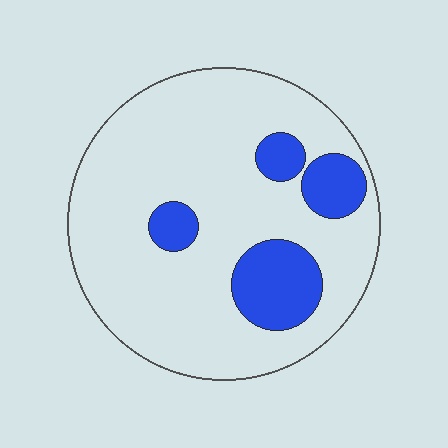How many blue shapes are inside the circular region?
4.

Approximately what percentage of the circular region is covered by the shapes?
Approximately 20%.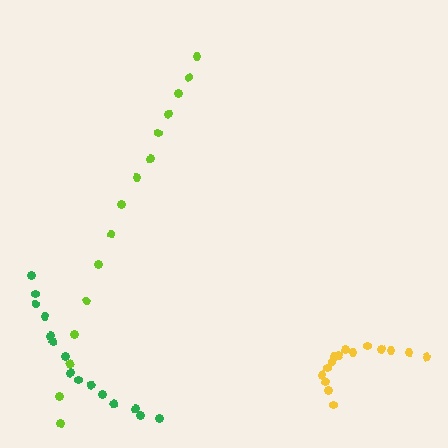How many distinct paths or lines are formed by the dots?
There are 3 distinct paths.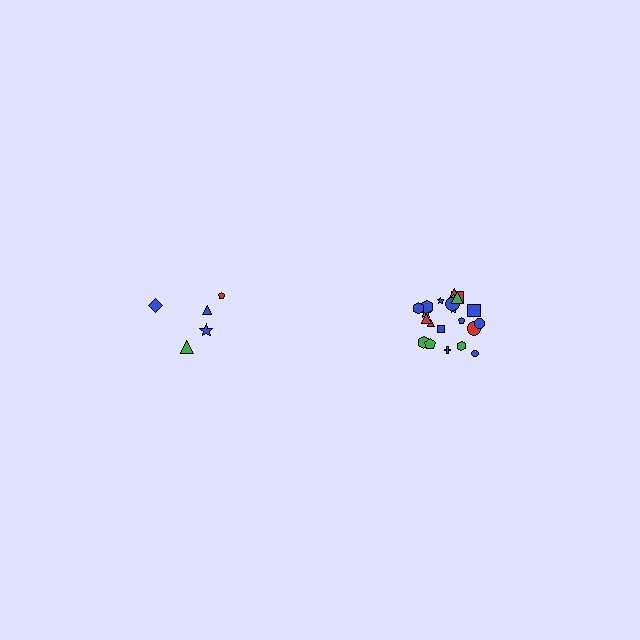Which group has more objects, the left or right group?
The right group.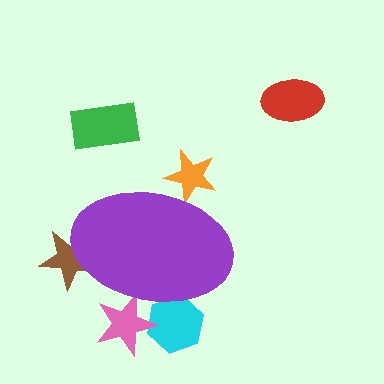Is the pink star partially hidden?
Yes, the pink star is partially hidden behind the purple ellipse.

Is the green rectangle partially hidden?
No, the green rectangle is fully visible.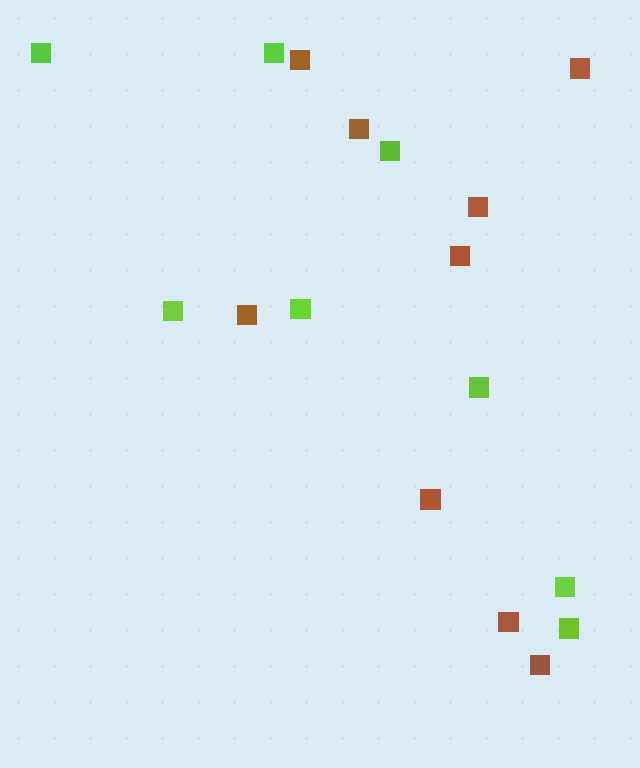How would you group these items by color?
There are 2 groups: one group of brown squares (9) and one group of lime squares (8).